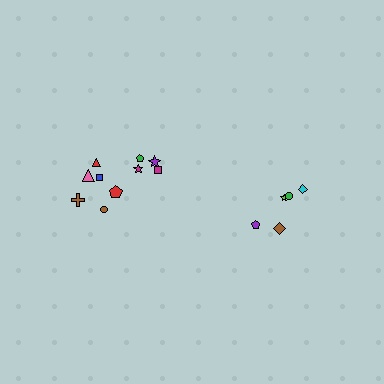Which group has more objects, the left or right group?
The left group.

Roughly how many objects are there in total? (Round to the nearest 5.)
Roughly 15 objects in total.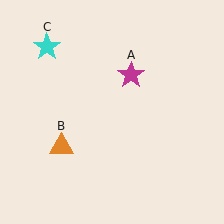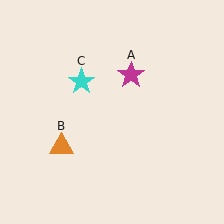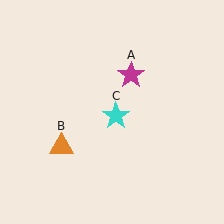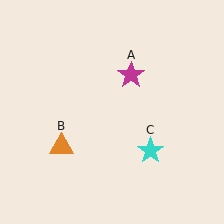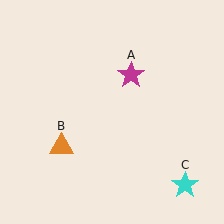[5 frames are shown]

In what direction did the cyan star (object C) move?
The cyan star (object C) moved down and to the right.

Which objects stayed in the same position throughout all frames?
Magenta star (object A) and orange triangle (object B) remained stationary.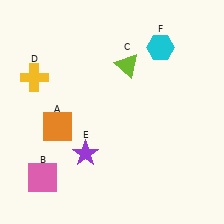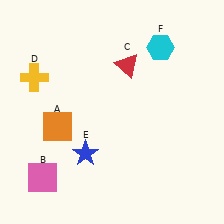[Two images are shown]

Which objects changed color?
C changed from lime to red. E changed from purple to blue.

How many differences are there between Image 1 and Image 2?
There are 2 differences between the two images.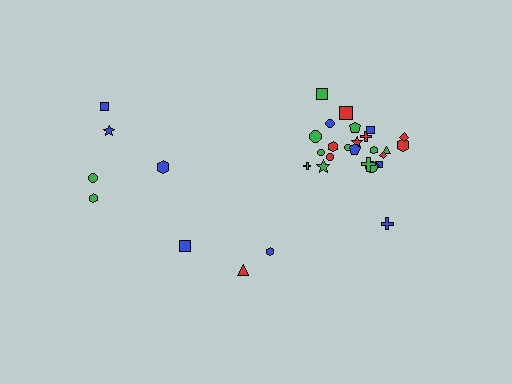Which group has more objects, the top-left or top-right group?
The top-right group.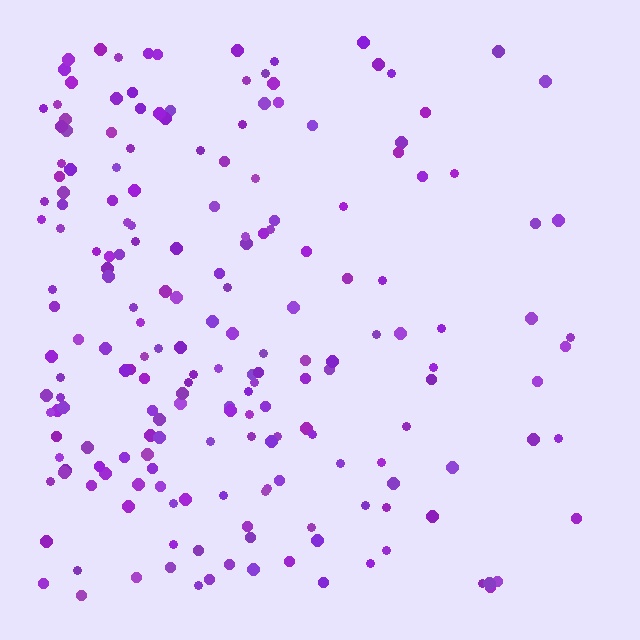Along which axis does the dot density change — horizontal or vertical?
Horizontal.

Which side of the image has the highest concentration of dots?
The left.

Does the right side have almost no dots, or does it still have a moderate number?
Still a moderate number, just noticeably fewer than the left.